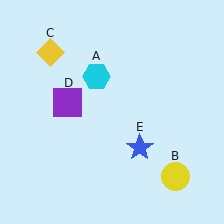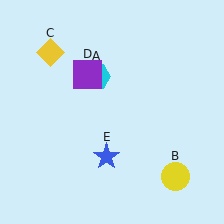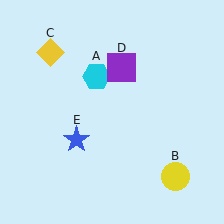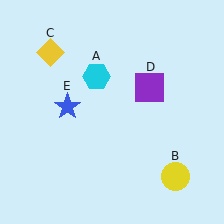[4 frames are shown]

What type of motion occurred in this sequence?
The purple square (object D), blue star (object E) rotated clockwise around the center of the scene.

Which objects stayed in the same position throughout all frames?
Cyan hexagon (object A) and yellow circle (object B) and yellow diamond (object C) remained stationary.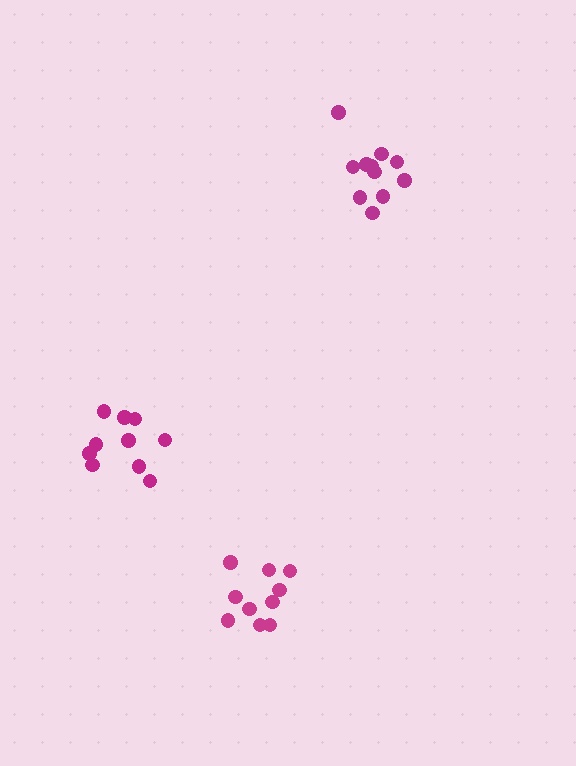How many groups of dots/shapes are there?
There are 3 groups.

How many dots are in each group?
Group 1: 11 dots, Group 2: 10 dots, Group 3: 11 dots (32 total).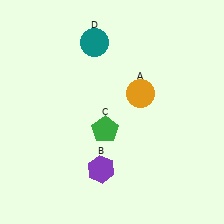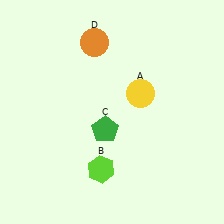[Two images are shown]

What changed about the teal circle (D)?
In Image 1, D is teal. In Image 2, it changed to orange.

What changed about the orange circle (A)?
In Image 1, A is orange. In Image 2, it changed to yellow.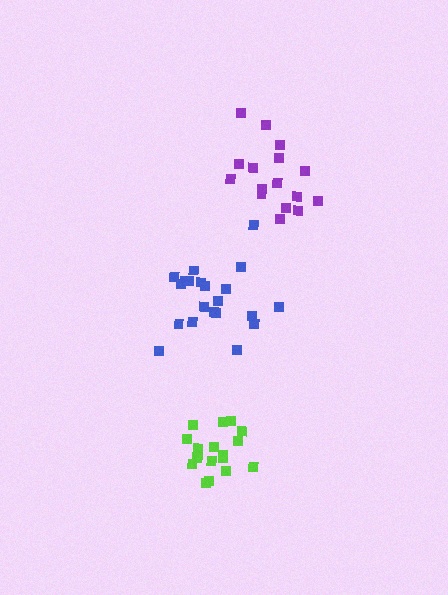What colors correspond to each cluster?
The clusters are colored: purple, lime, blue.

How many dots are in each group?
Group 1: 16 dots, Group 2: 18 dots, Group 3: 21 dots (55 total).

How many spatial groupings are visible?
There are 3 spatial groupings.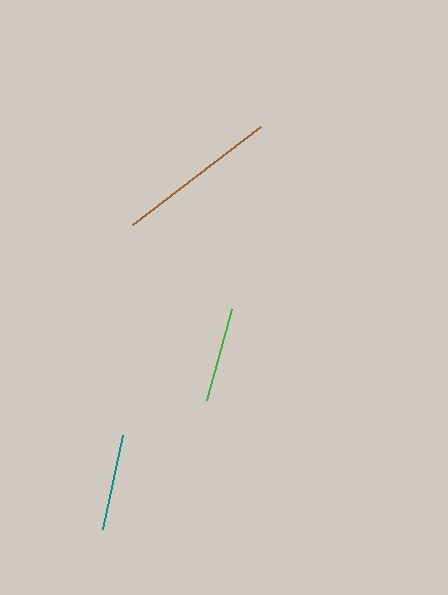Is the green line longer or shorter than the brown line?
The brown line is longer than the green line.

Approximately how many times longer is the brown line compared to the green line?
The brown line is approximately 1.7 times the length of the green line.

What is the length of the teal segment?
The teal segment is approximately 96 pixels long.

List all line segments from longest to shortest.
From longest to shortest: brown, teal, green.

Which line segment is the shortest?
The green line is the shortest at approximately 94 pixels.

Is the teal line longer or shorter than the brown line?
The brown line is longer than the teal line.